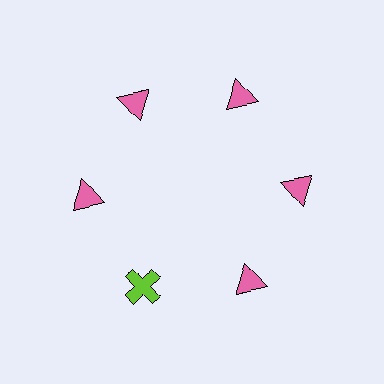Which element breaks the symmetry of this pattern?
The lime cross at roughly the 7 o'clock position breaks the symmetry. All other shapes are pink triangles.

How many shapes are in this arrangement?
There are 6 shapes arranged in a ring pattern.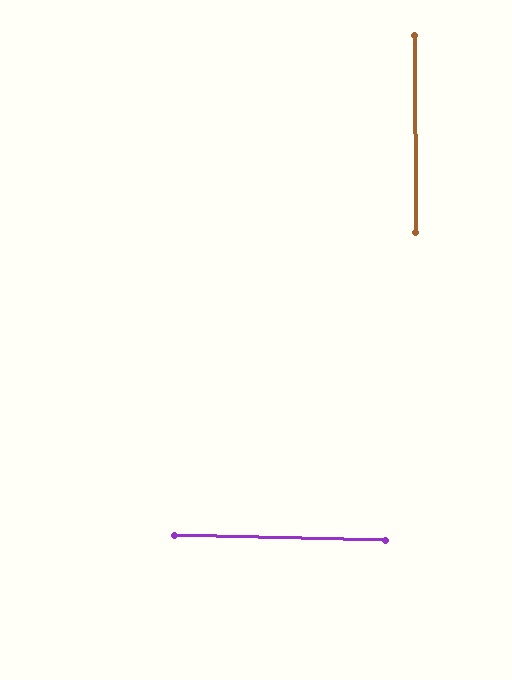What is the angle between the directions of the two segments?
Approximately 88 degrees.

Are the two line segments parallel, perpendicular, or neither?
Perpendicular — they meet at approximately 88°.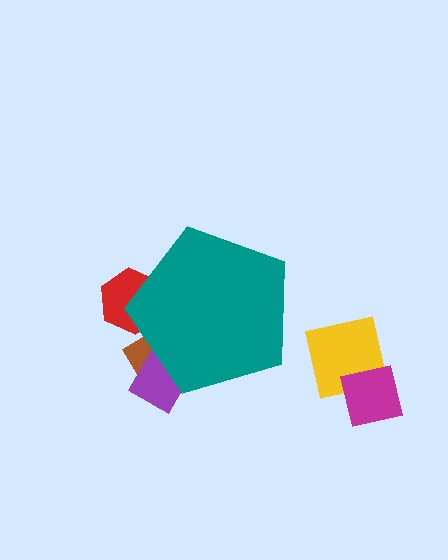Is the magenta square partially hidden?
No, the magenta square is fully visible.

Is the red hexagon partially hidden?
Yes, the red hexagon is partially hidden behind the teal pentagon.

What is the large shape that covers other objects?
A teal pentagon.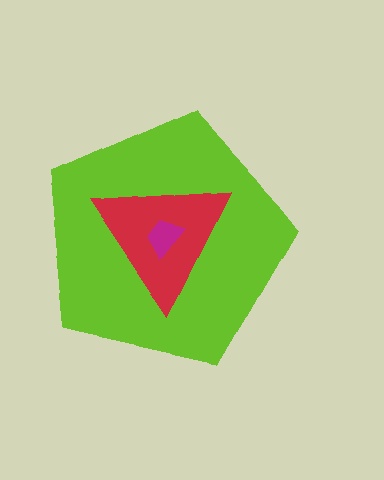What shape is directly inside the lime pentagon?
The red triangle.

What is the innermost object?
The magenta trapezoid.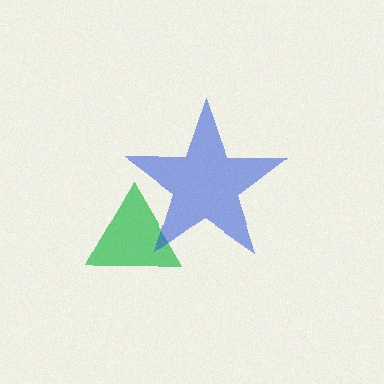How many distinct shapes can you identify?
There are 2 distinct shapes: a green triangle, a blue star.